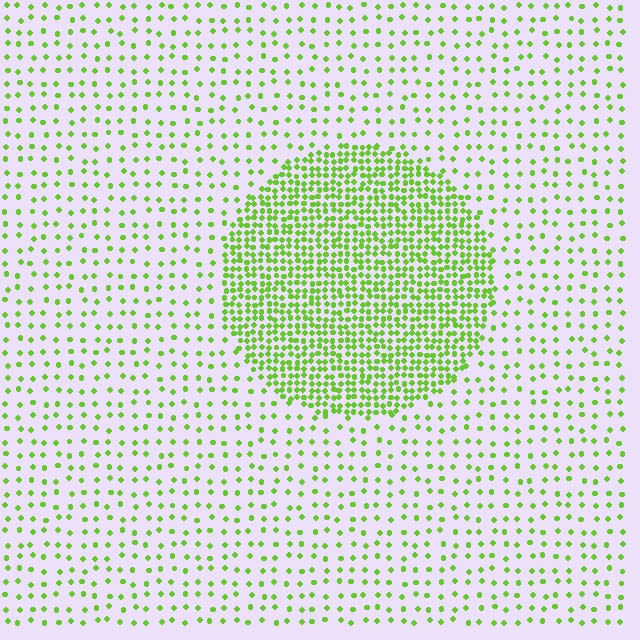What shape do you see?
I see a circle.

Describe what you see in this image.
The image contains small lime elements arranged at two different densities. A circle-shaped region is visible where the elements are more densely packed than the surrounding area.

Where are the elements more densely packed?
The elements are more densely packed inside the circle boundary.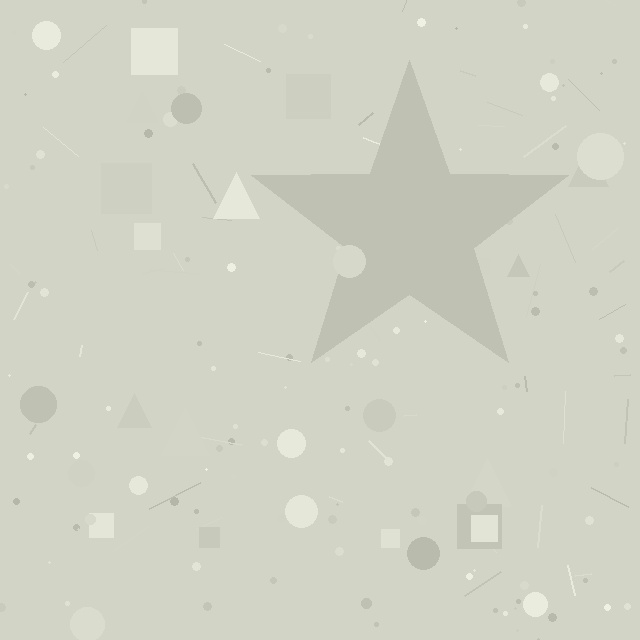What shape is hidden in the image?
A star is hidden in the image.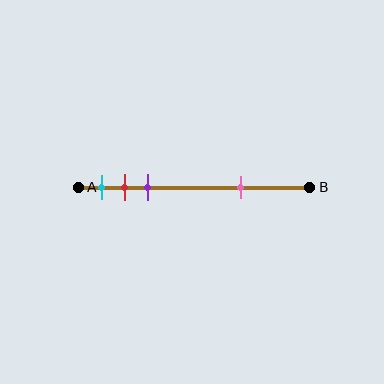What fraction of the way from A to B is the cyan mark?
The cyan mark is approximately 10% (0.1) of the way from A to B.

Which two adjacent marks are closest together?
The red and purple marks are the closest adjacent pair.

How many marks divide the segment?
There are 4 marks dividing the segment.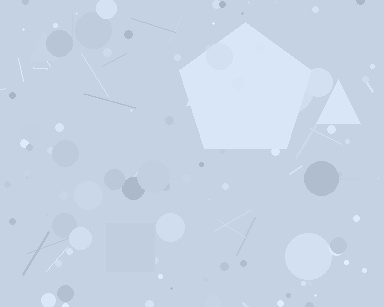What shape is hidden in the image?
A pentagon is hidden in the image.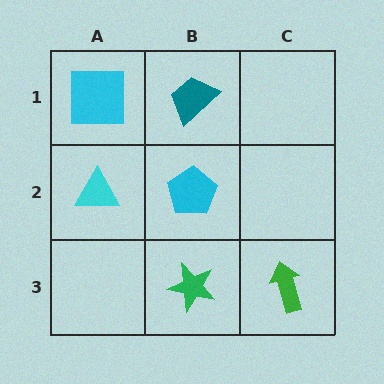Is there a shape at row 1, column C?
No, that cell is empty.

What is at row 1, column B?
A teal trapezoid.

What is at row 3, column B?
A green star.